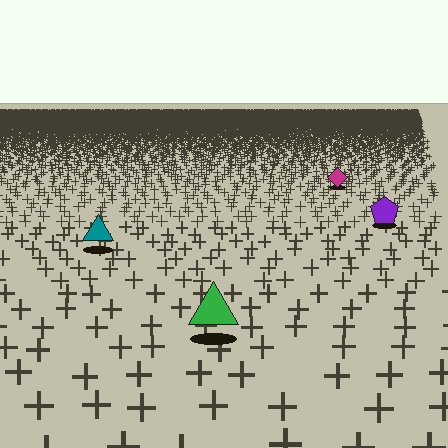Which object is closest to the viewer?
The green triangle is closest. The texture marks near it are larger and more spread out.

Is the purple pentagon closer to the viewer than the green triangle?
No. The green triangle is closer — you can tell from the texture gradient: the ground texture is coarser near it.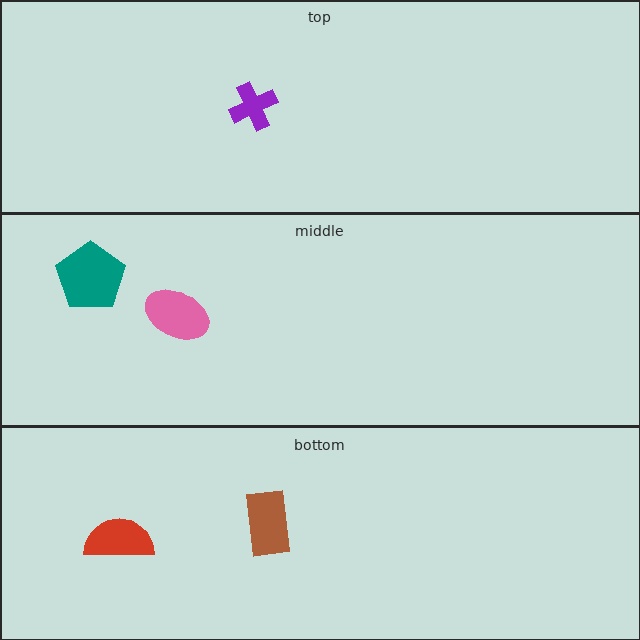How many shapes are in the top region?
1.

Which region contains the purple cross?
The top region.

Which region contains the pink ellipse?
The middle region.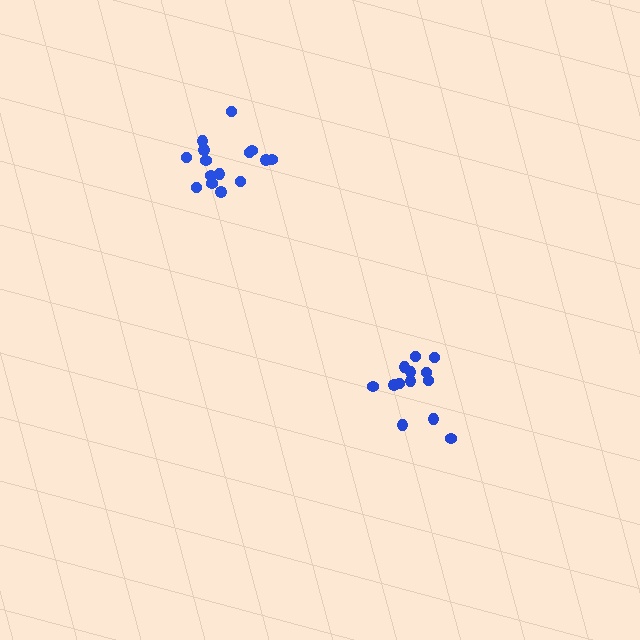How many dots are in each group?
Group 1: 15 dots, Group 2: 13 dots (28 total).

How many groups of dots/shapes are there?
There are 2 groups.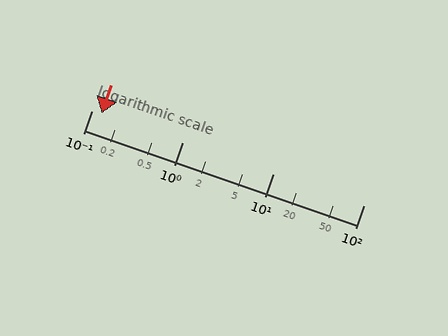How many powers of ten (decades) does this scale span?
The scale spans 3 decades, from 0.1 to 100.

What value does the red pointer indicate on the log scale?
The pointer indicates approximately 0.13.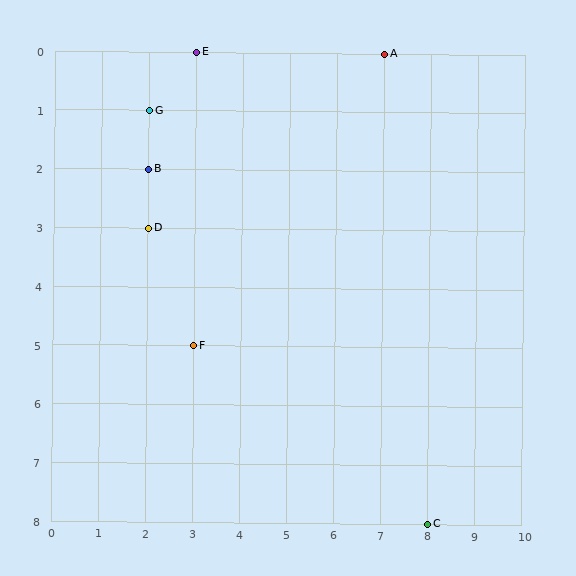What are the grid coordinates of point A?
Point A is at grid coordinates (7, 0).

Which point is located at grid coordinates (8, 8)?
Point C is at (8, 8).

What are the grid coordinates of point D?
Point D is at grid coordinates (2, 3).